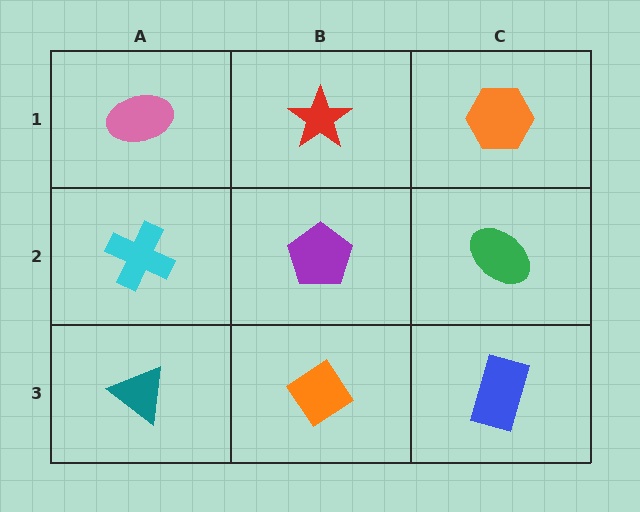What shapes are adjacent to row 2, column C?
An orange hexagon (row 1, column C), a blue rectangle (row 3, column C), a purple pentagon (row 2, column B).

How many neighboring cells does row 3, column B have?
3.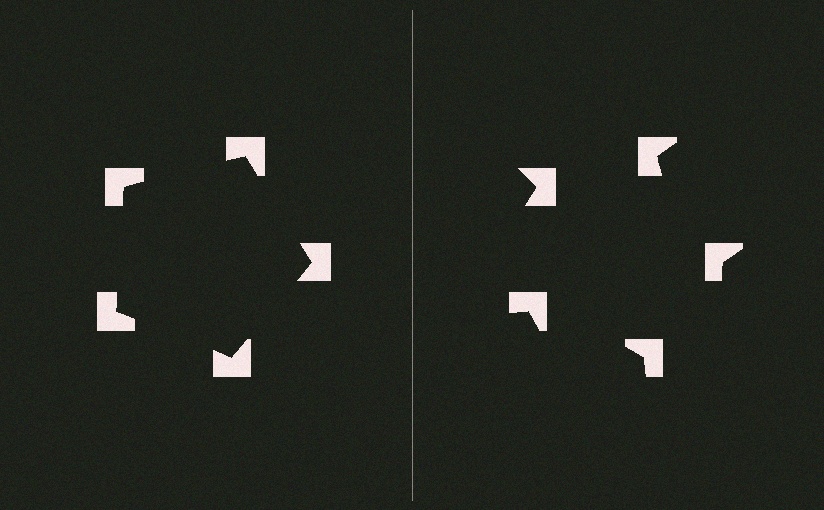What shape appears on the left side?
An illusory pentagon.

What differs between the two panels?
The notched squares are positioned identically on both sides; only the wedge orientations differ. On the left they align to a pentagon; on the right they are misaligned.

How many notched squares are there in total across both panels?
10 — 5 on each side.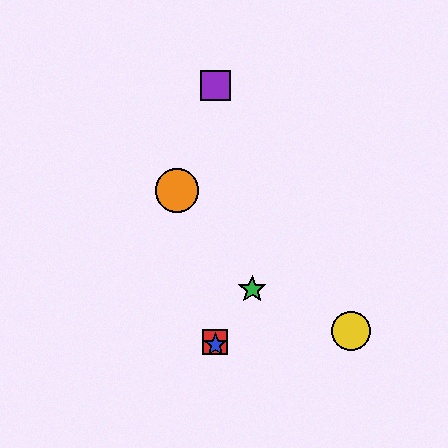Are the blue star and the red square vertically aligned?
Yes, both are at x≈215.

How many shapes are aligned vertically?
3 shapes (the red square, the blue star, the purple square) are aligned vertically.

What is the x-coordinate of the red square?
The red square is at x≈215.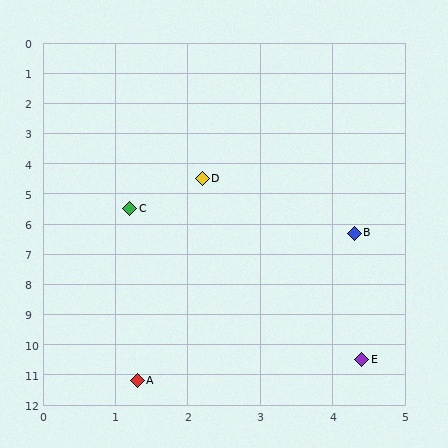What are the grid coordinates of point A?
Point A is at approximately (1.3, 11.2).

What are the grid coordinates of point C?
Point C is at approximately (1.2, 5.5).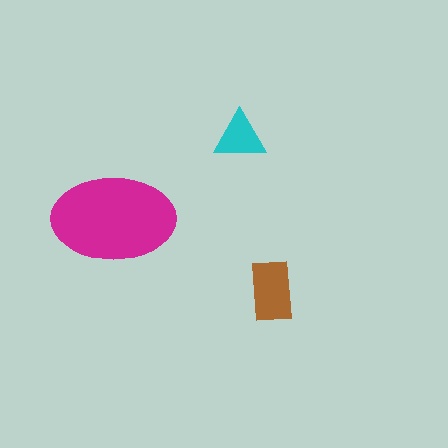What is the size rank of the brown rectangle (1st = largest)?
2nd.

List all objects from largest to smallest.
The magenta ellipse, the brown rectangle, the cyan triangle.